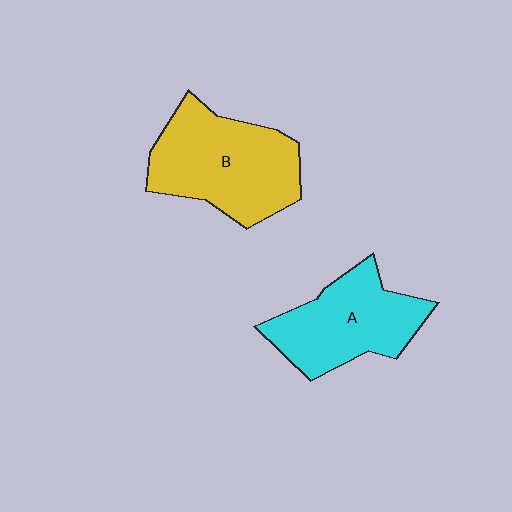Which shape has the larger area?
Shape B (yellow).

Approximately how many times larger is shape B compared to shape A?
Approximately 1.2 times.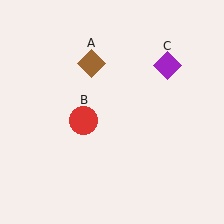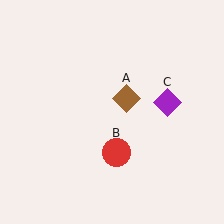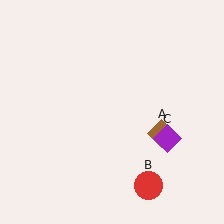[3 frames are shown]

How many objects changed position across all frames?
3 objects changed position: brown diamond (object A), red circle (object B), purple diamond (object C).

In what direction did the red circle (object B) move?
The red circle (object B) moved down and to the right.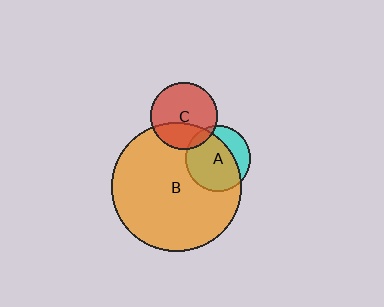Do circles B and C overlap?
Yes.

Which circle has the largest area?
Circle B (orange).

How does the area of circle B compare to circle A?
Approximately 3.9 times.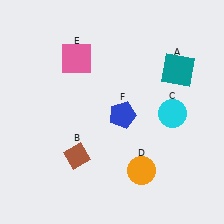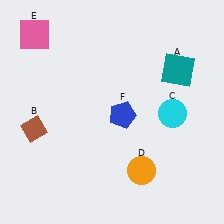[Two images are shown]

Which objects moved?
The objects that moved are: the brown diamond (B), the pink square (E).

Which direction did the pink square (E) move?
The pink square (E) moved left.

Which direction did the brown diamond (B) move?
The brown diamond (B) moved left.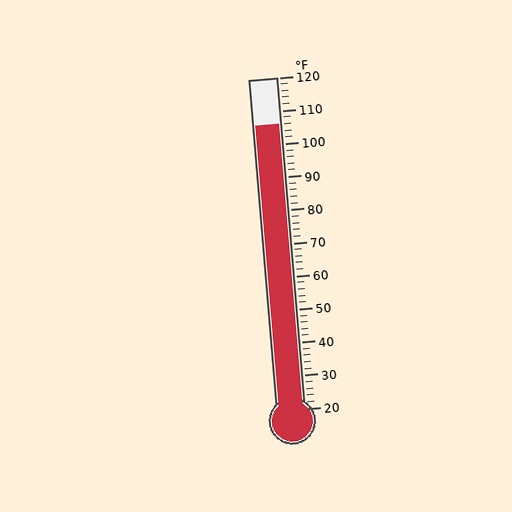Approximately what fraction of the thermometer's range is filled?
The thermometer is filled to approximately 85% of its range.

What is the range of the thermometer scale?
The thermometer scale ranges from 20°F to 120°F.